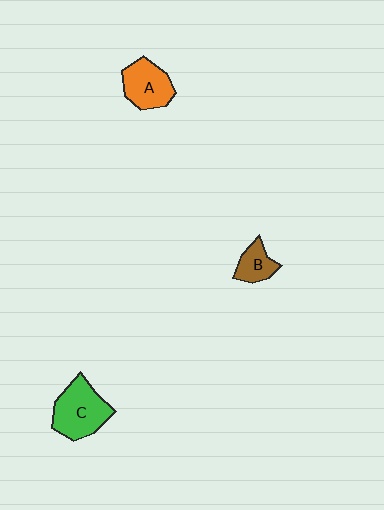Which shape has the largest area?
Shape C (green).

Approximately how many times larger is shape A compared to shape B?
Approximately 1.6 times.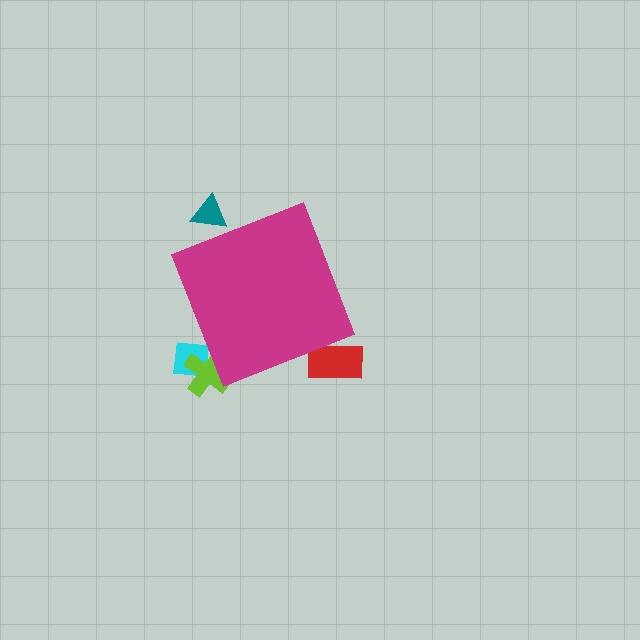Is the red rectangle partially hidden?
Yes, the red rectangle is partially hidden behind the magenta diamond.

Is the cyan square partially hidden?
Yes, the cyan square is partially hidden behind the magenta diamond.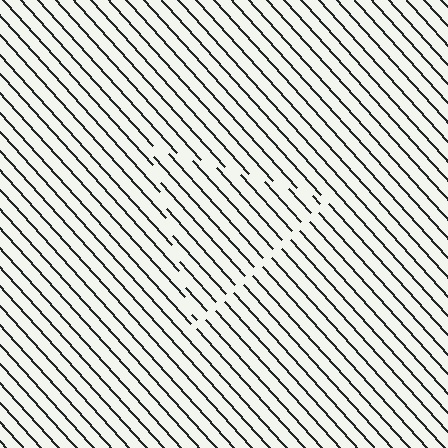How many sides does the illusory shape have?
3 sides — the line-ends trace a triangle.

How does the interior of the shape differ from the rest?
The interior of the shape contains the same grating, shifted by half a period — the contour is defined by the phase discontinuity where line-ends from the inner and outer gratings abut.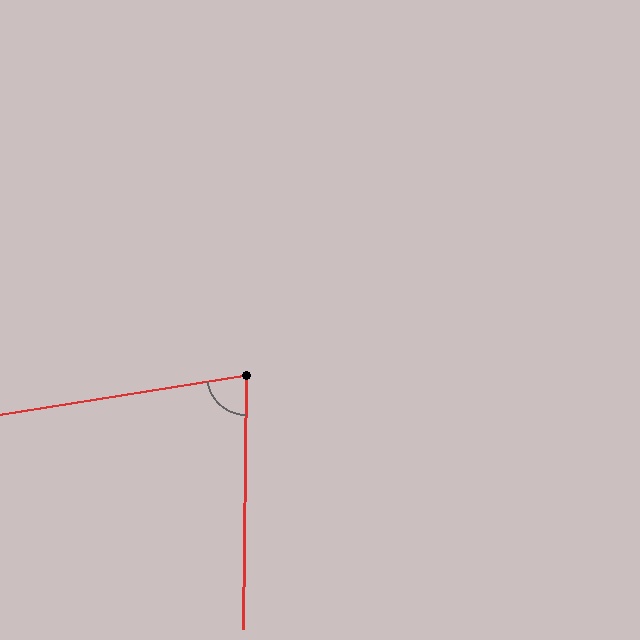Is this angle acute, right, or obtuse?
It is acute.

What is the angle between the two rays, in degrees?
Approximately 80 degrees.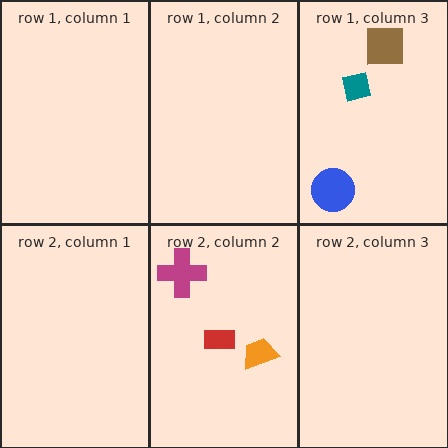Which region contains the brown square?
The row 1, column 3 region.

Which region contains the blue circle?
The row 1, column 3 region.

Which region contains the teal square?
The row 1, column 3 region.